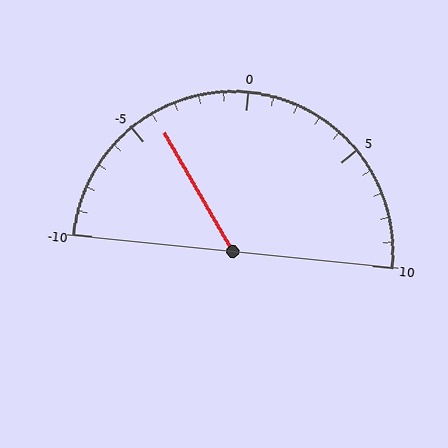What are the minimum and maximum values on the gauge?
The gauge ranges from -10 to 10.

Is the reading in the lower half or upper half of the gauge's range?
The reading is in the lower half of the range (-10 to 10).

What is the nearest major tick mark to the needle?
The nearest major tick mark is -5.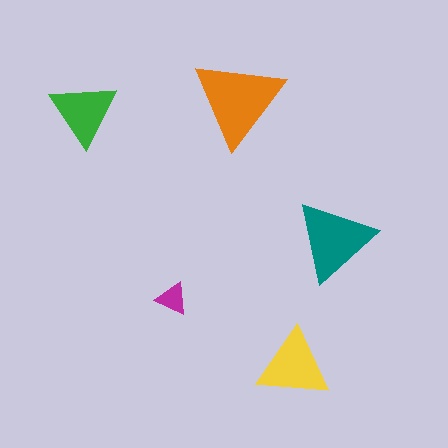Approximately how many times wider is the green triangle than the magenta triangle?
About 2 times wider.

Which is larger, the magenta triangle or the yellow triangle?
The yellow one.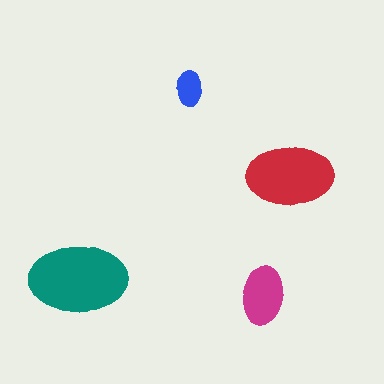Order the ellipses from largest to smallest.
the teal one, the red one, the magenta one, the blue one.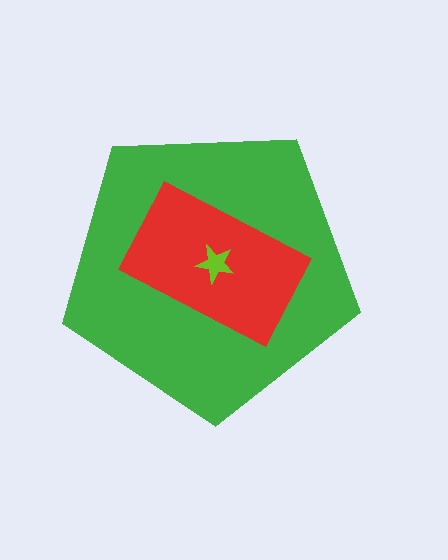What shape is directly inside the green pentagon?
The red rectangle.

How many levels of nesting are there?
3.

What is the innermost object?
The lime star.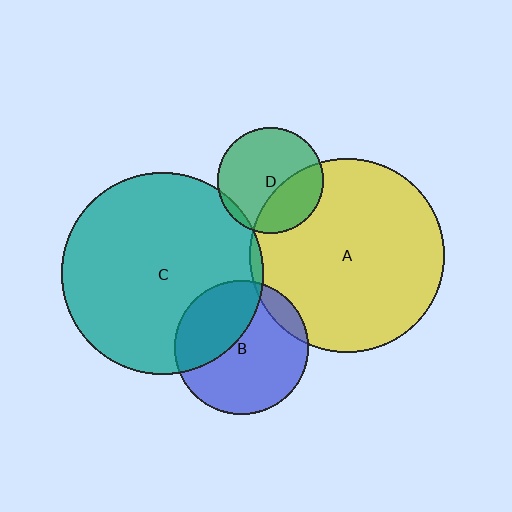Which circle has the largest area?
Circle C (teal).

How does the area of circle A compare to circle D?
Approximately 3.4 times.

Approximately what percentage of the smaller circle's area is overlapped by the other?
Approximately 35%.